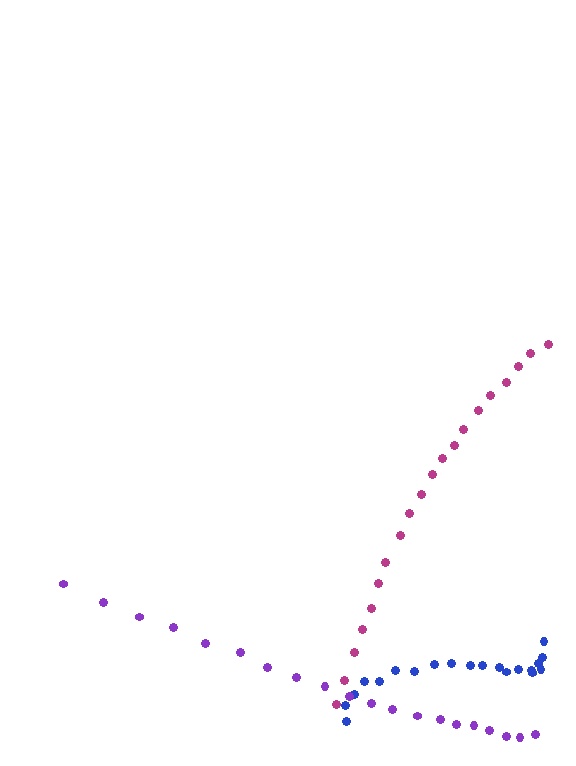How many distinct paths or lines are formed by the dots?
There are 3 distinct paths.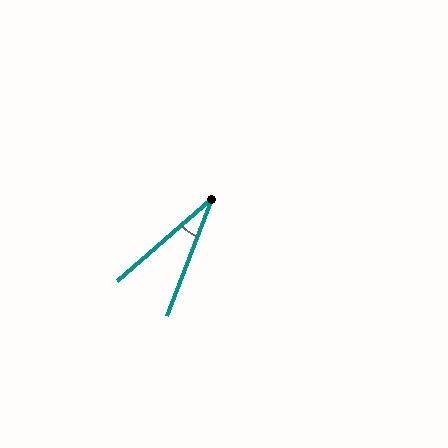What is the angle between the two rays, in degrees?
Approximately 28 degrees.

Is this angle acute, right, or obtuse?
It is acute.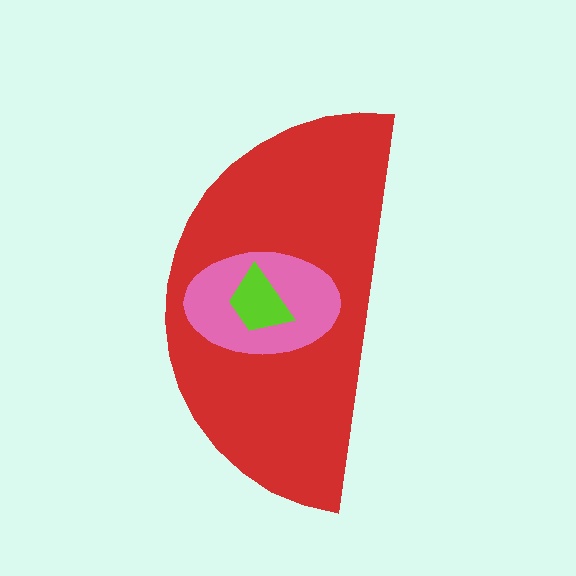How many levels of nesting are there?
3.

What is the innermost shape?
The lime trapezoid.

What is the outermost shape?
The red semicircle.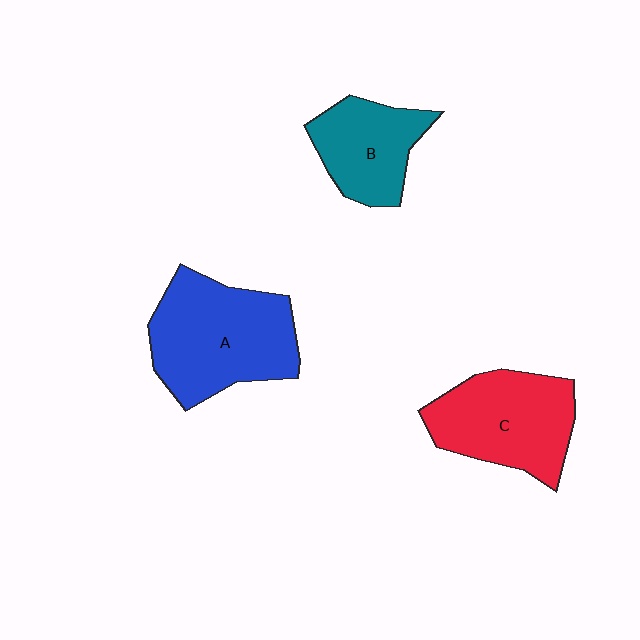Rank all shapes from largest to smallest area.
From largest to smallest: A (blue), C (red), B (teal).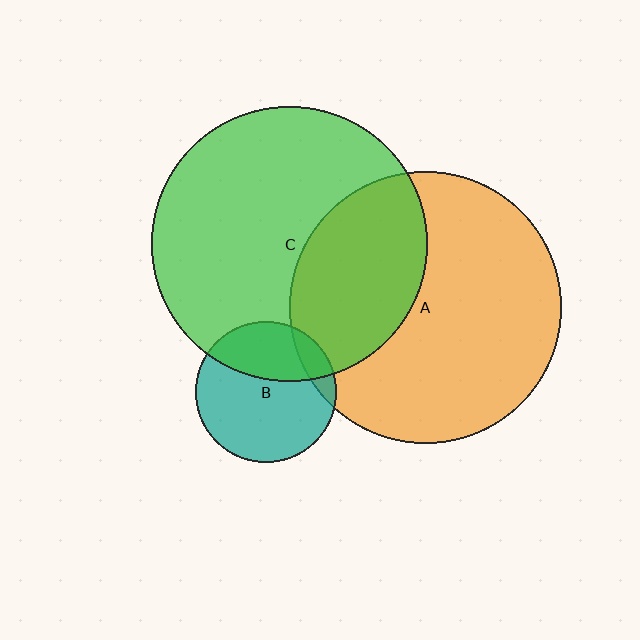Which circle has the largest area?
Circle C (green).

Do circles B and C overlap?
Yes.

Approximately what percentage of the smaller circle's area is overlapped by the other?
Approximately 35%.